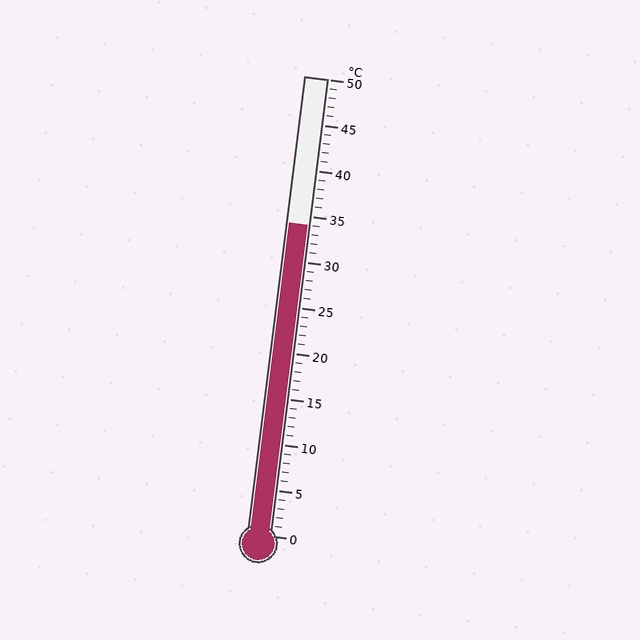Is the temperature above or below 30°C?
The temperature is above 30°C.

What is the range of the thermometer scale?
The thermometer scale ranges from 0°C to 50°C.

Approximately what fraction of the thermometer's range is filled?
The thermometer is filled to approximately 70% of its range.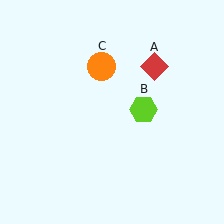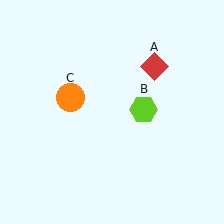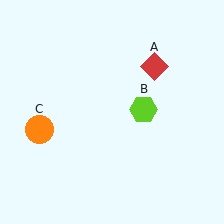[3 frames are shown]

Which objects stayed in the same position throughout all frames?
Red diamond (object A) and lime hexagon (object B) remained stationary.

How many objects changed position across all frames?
1 object changed position: orange circle (object C).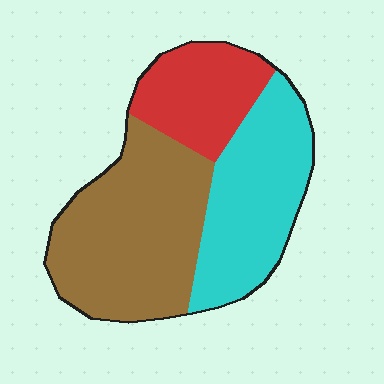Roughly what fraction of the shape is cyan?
Cyan covers around 35% of the shape.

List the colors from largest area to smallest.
From largest to smallest: brown, cyan, red.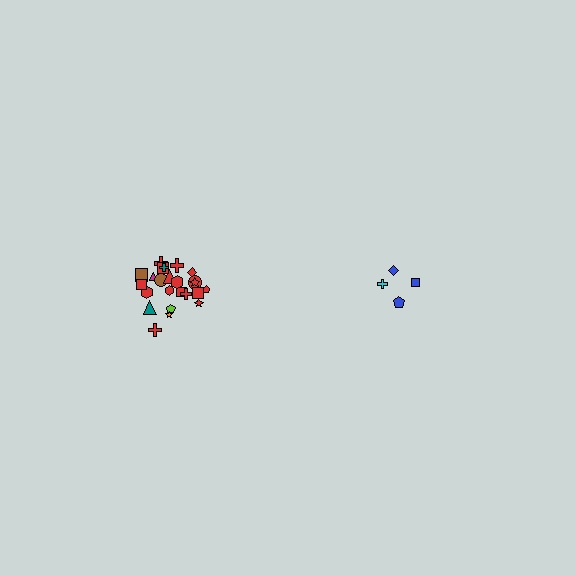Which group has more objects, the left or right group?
The left group.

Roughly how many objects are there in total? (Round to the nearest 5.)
Roughly 30 objects in total.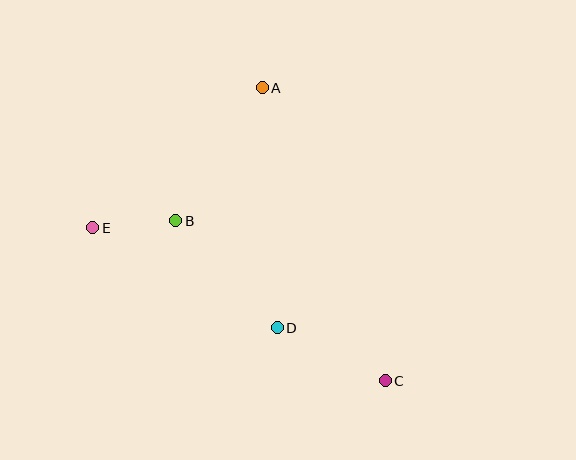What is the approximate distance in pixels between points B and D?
The distance between B and D is approximately 147 pixels.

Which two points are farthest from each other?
Points C and E are farthest from each other.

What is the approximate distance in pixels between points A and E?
The distance between A and E is approximately 219 pixels.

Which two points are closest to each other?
Points B and E are closest to each other.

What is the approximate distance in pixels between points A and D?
The distance between A and D is approximately 240 pixels.